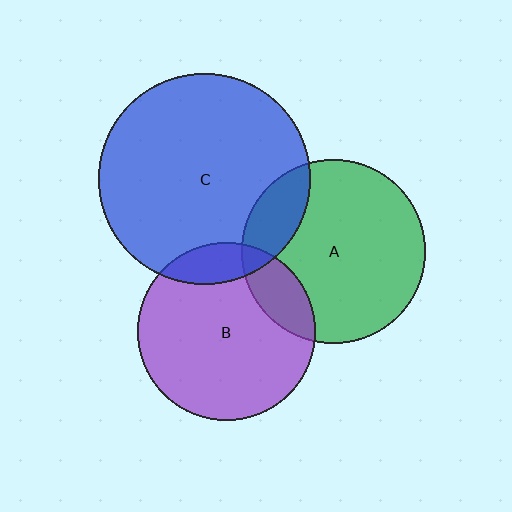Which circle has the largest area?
Circle C (blue).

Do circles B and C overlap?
Yes.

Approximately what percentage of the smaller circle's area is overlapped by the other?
Approximately 15%.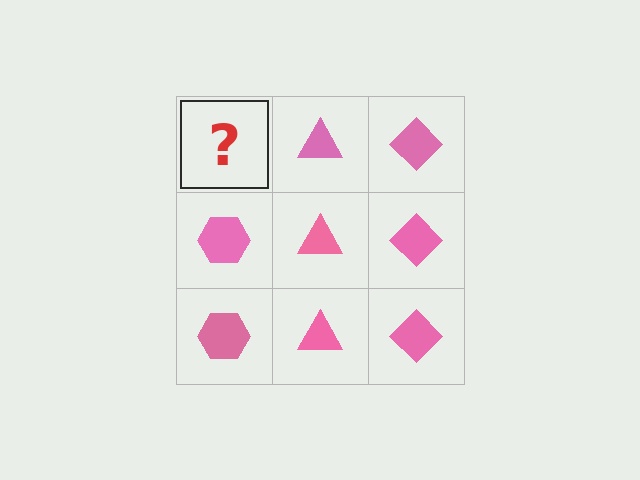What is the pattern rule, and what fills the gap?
The rule is that each column has a consistent shape. The gap should be filled with a pink hexagon.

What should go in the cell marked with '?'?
The missing cell should contain a pink hexagon.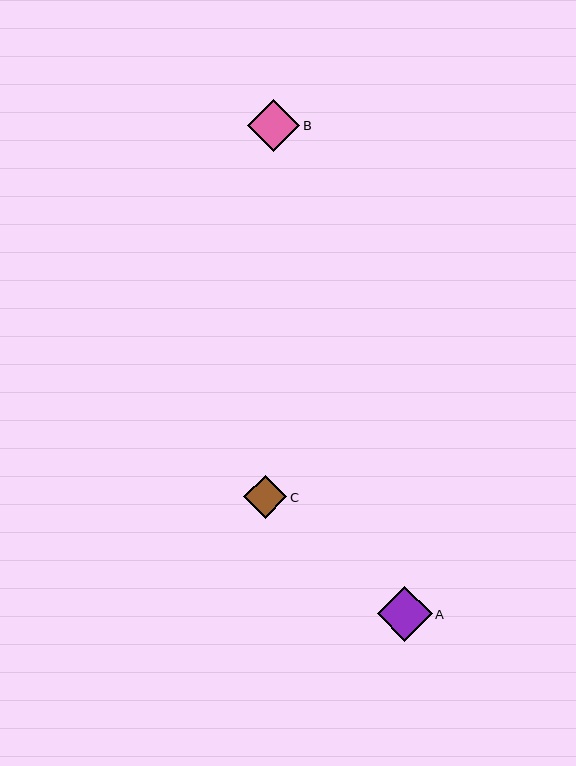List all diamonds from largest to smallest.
From largest to smallest: A, B, C.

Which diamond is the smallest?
Diamond C is the smallest with a size of approximately 43 pixels.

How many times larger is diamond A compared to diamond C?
Diamond A is approximately 1.3 times the size of diamond C.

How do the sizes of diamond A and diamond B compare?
Diamond A and diamond B are approximately the same size.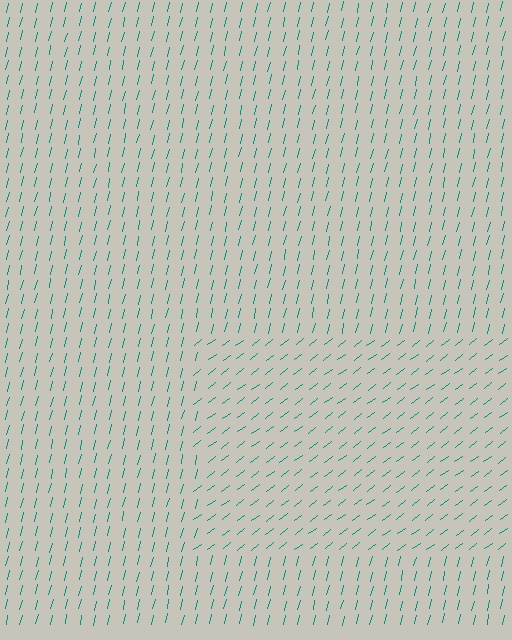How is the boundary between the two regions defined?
The boundary is defined purely by a change in line orientation (approximately 40 degrees difference). All lines are the same color and thickness.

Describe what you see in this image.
The image is filled with small teal line segments. A rectangle region in the image has lines oriented differently from the surrounding lines, creating a visible texture boundary.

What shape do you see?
I see a rectangle.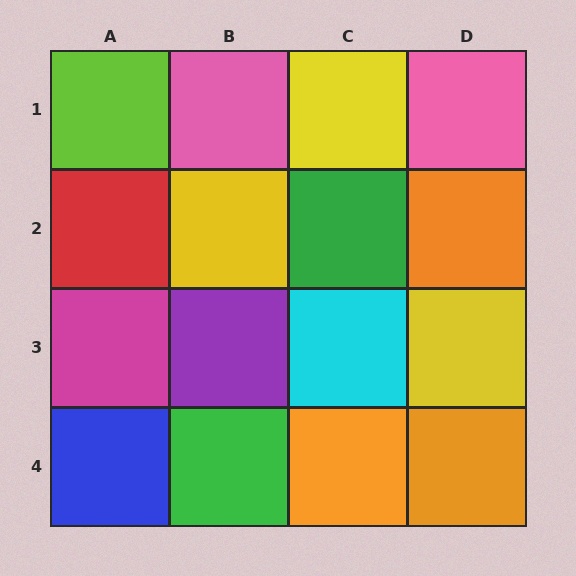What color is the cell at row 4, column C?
Orange.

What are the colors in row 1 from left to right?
Lime, pink, yellow, pink.